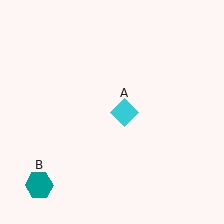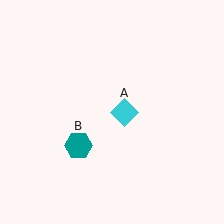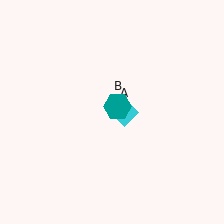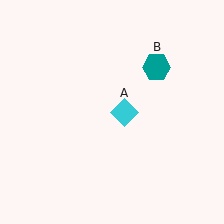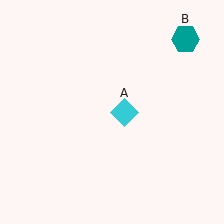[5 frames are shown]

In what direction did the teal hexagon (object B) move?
The teal hexagon (object B) moved up and to the right.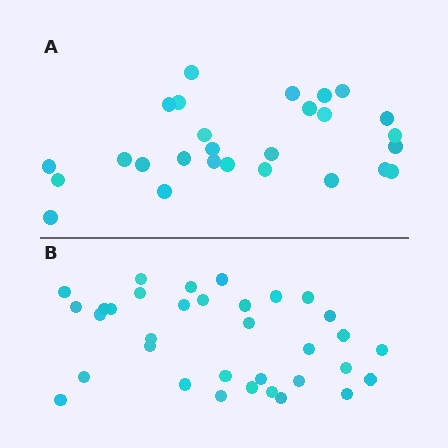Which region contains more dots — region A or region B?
Region B (the bottom region) has more dots.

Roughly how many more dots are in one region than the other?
Region B has roughly 8 or so more dots than region A.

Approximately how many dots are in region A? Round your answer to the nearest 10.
About 30 dots. (The exact count is 27, which rounds to 30.)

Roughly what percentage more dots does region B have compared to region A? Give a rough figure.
About 25% more.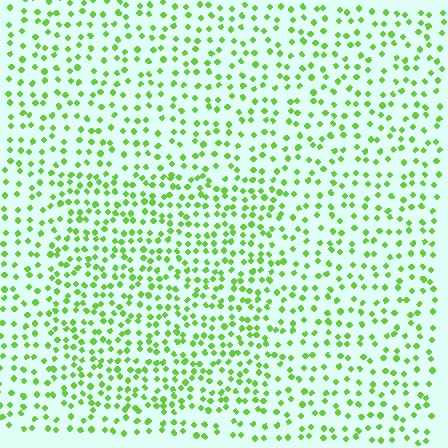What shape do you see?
I see a rectangle.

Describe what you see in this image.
The image contains small lime elements arranged at two different densities. A rectangle-shaped region is visible where the elements are more densely packed than the surrounding area.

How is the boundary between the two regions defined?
The boundary is defined by a change in element density (approximately 1.6x ratio). All elements are the same color, size, and shape.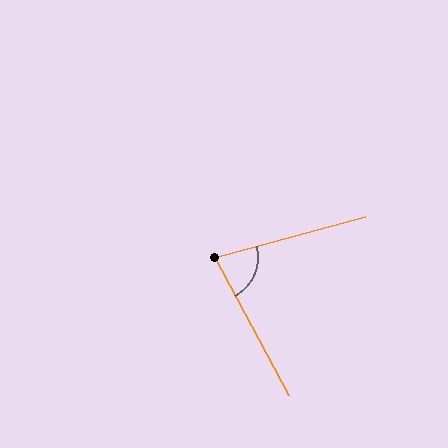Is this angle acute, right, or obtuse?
It is acute.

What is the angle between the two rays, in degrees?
Approximately 77 degrees.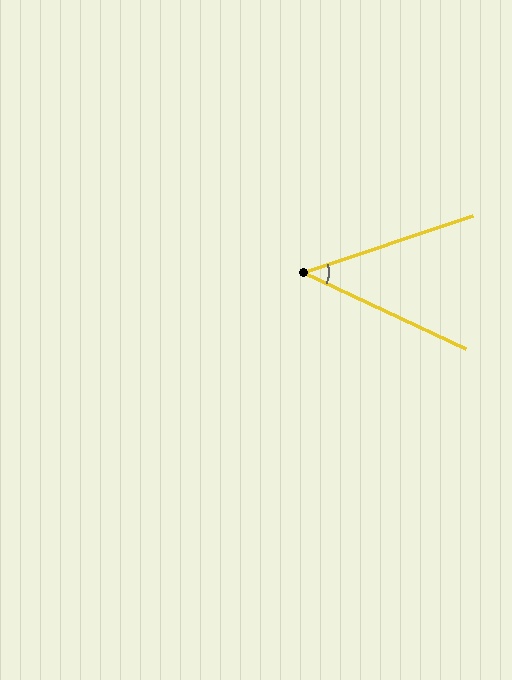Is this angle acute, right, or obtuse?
It is acute.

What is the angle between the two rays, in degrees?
Approximately 44 degrees.